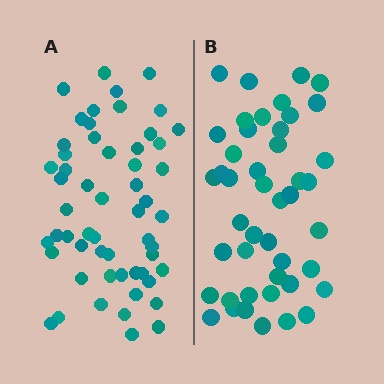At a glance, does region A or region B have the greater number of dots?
Region A (the left region) has more dots.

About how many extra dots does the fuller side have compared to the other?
Region A has roughly 12 or so more dots than region B.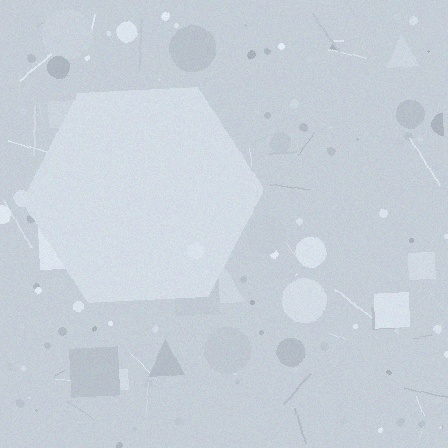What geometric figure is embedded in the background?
A hexagon is embedded in the background.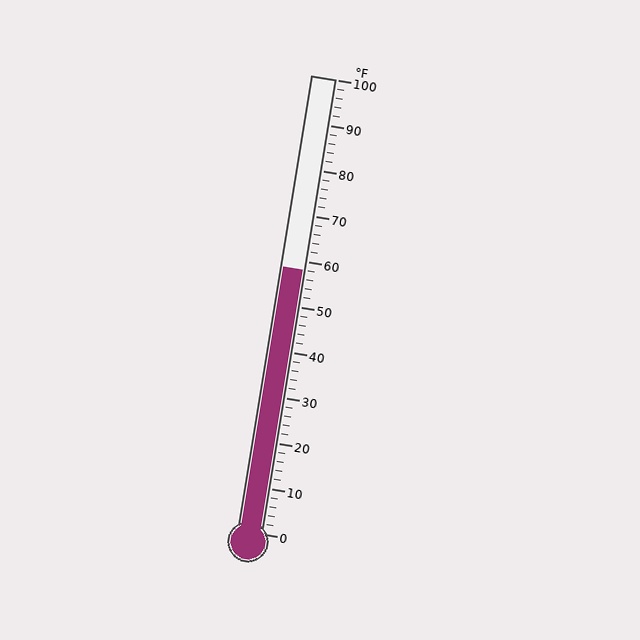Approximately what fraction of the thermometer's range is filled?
The thermometer is filled to approximately 60% of its range.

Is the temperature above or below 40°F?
The temperature is above 40°F.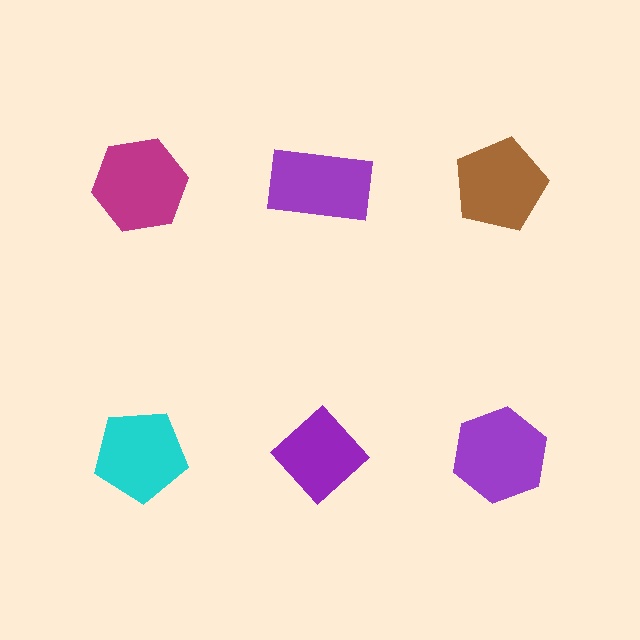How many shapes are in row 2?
3 shapes.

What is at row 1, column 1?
A magenta hexagon.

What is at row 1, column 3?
A brown pentagon.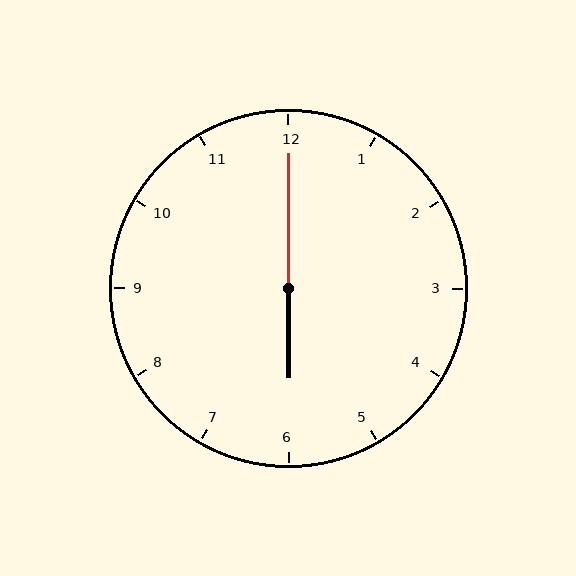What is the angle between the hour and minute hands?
Approximately 180 degrees.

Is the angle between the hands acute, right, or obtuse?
It is obtuse.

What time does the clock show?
6:00.